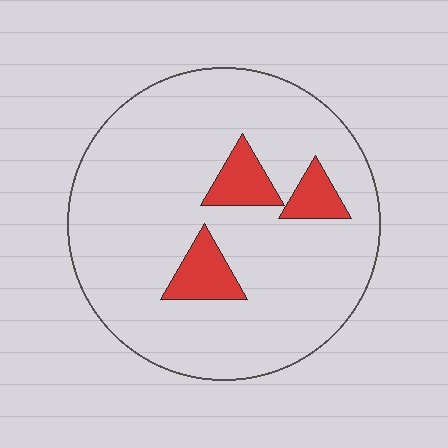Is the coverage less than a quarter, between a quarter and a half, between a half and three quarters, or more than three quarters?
Less than a quarter.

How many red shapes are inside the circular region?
3.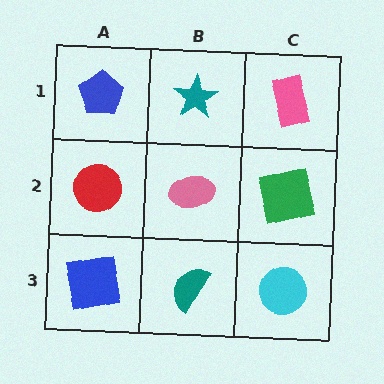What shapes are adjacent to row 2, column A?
A blue pentagon (row 1, column A), a blue square (row 3, column A), a pink ellipse (row 2, column B).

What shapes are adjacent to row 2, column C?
A pink rectangle (row 1, column C), a cyan circle (row 3, column C), a pink ellipse (row 2, column B).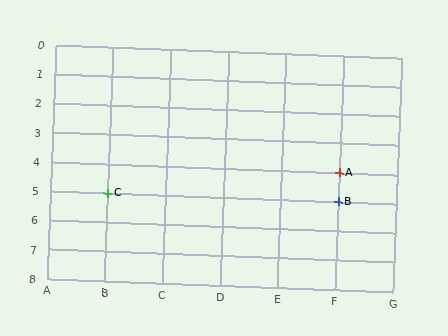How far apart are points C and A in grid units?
Points C and A are 4 columns and 1 row apart (about 4.1 grid units diagonally).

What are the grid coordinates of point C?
Point C is at grid coordinates (B, 5).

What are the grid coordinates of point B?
Point B is at grid coordinates (F, 5).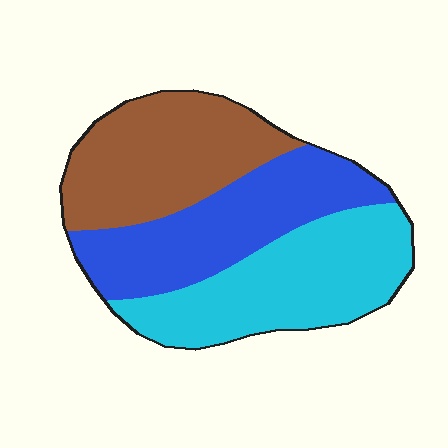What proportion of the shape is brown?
Brown takes up about one third (1/3) of the shape.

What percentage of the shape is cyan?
Cyan covers 35% of the shape.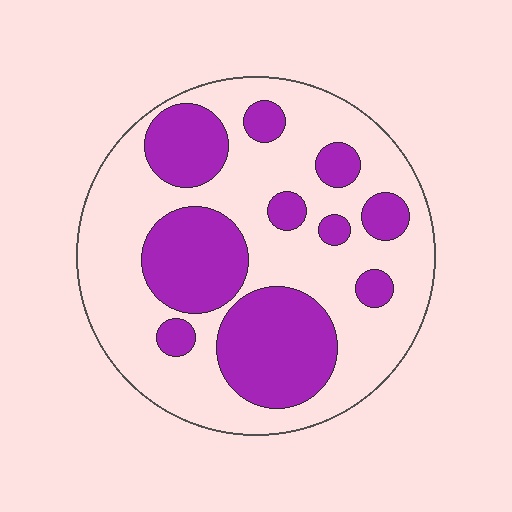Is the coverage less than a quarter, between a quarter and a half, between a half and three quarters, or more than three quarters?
Between a quarter and a half.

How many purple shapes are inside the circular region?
10.